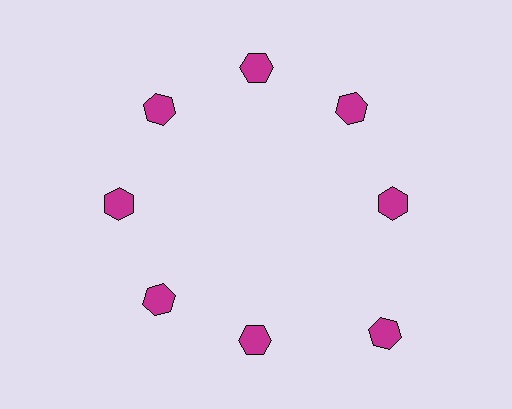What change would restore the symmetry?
The symmetry would be restored by moving it inward, back onto the ring so that all 8 hexagons sit at equal angles and equal distance from the center.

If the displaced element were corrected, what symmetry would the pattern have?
It would have 8-fold rotational symmetry — the pattern would map onto itself every 45 degrees.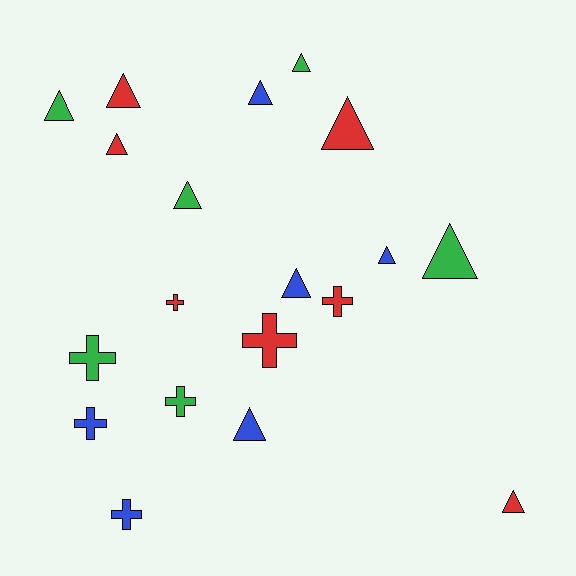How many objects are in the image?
There are 19 objects.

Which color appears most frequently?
Red, with 7 objects.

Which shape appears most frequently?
Triangle, with 12 objects.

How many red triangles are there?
There are 4 red triangles.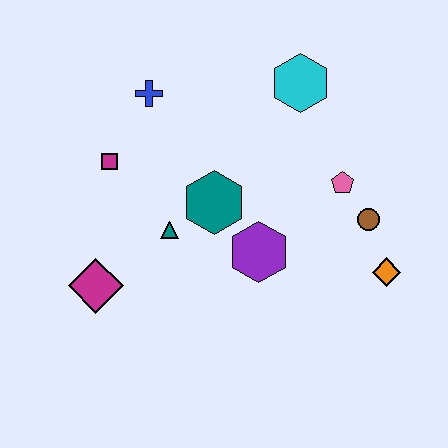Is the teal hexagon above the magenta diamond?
Yes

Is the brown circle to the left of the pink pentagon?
No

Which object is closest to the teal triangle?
The teal hexagon is closest to the teal triangle.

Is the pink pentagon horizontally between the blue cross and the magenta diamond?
No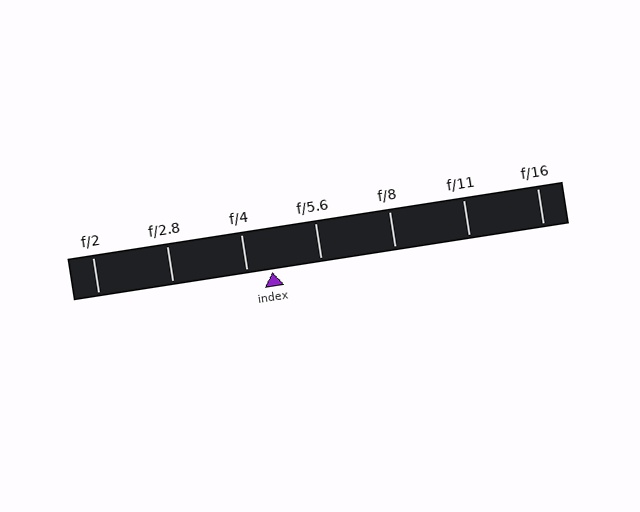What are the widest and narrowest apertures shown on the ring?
The widest aperture shown is f/2 and the narrowest is f/16.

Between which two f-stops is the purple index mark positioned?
The index mark is between f/4 and f/5.6.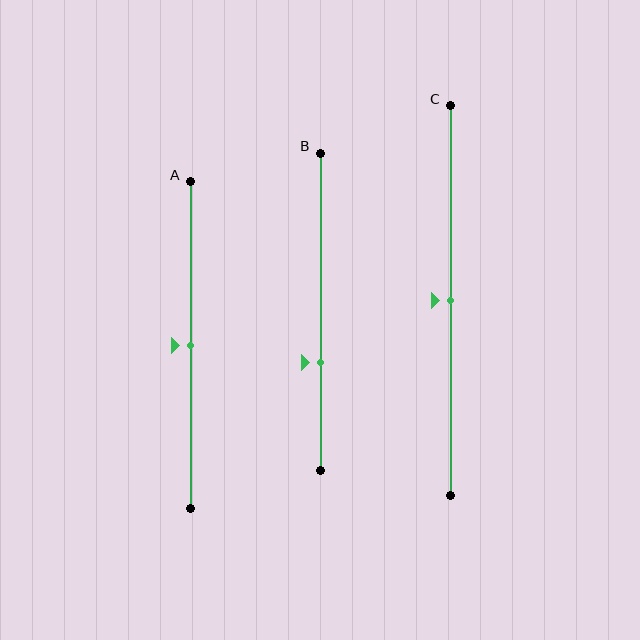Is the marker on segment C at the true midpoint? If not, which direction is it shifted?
Yes, the marker on segment C is at the true midpoint.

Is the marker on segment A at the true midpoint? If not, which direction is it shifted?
Yes, the marker on segment A is at the true midpoint.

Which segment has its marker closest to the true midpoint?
Segment A has its marker closest to the true midpoint.